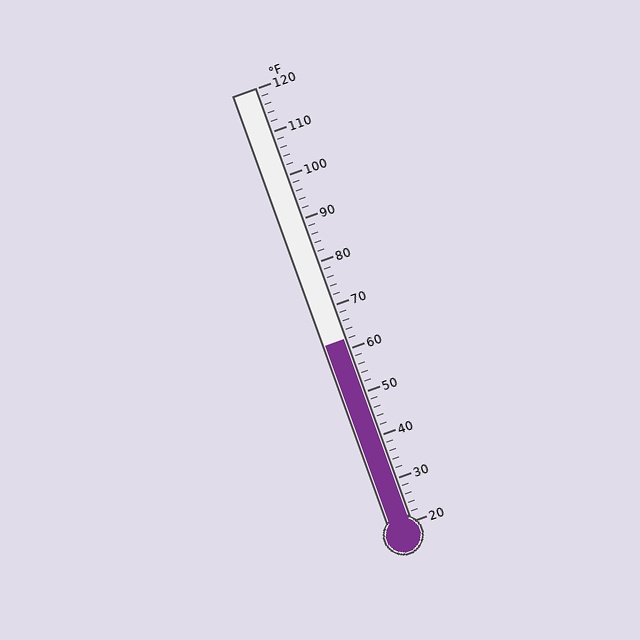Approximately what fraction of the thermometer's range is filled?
The thermometer is filled to approximately 40% of its range.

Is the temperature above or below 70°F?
The temperature is below 70°F.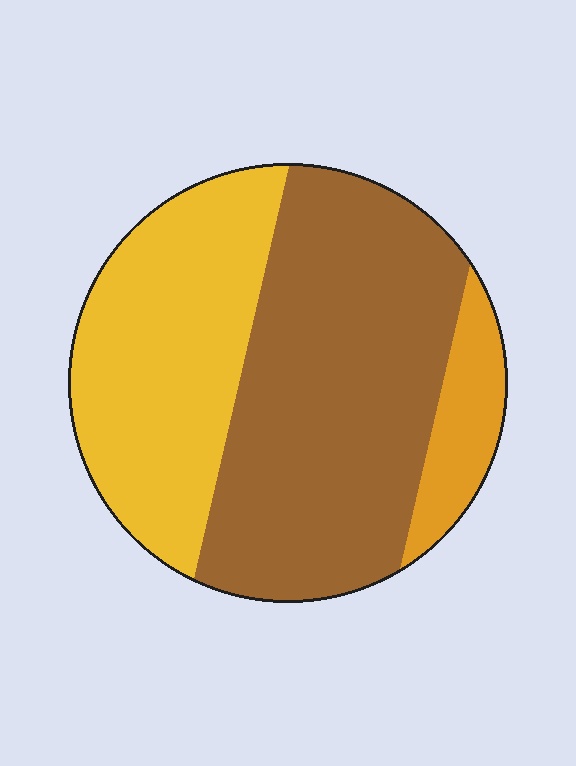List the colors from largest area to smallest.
From largest to smallest: brown, yellow, orange.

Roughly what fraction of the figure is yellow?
Yellow takes up about three eighths (3/8) of the figure.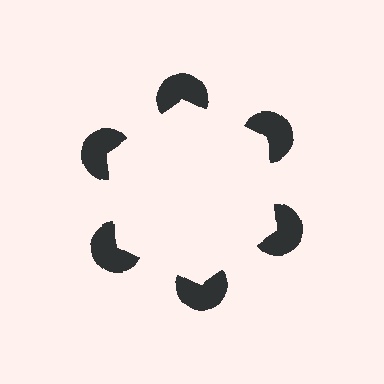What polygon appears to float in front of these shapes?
An illusory hexagon — its edges are inferred from the aligned wedge cuts in the pac-man discs, not physically drawn.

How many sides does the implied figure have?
6 sides.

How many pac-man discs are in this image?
There are 6 — one at each vertex of the illusory hexagon.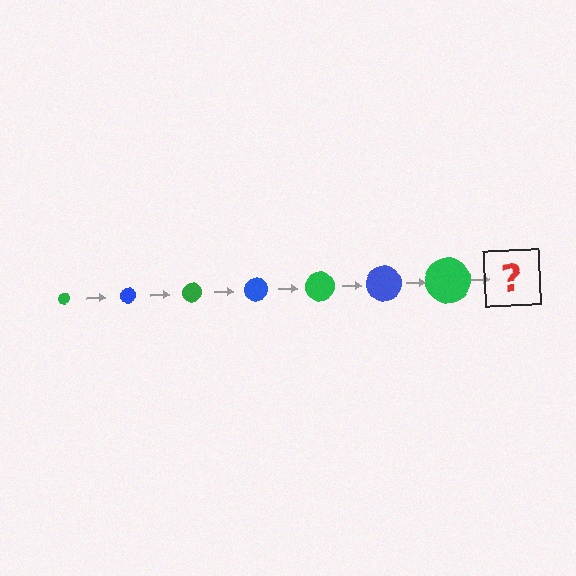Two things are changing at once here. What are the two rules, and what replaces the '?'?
The two rules are that the circle grows larger each step and the color cycles through green and blue. The '?' should be a blue circle, larger than the previous one.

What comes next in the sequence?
The next element should be a blue circle, larger than the previous one.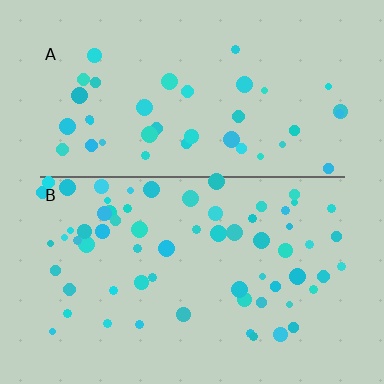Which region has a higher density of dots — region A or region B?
B (the bottom).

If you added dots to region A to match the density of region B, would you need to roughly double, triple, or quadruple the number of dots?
Approximately double.